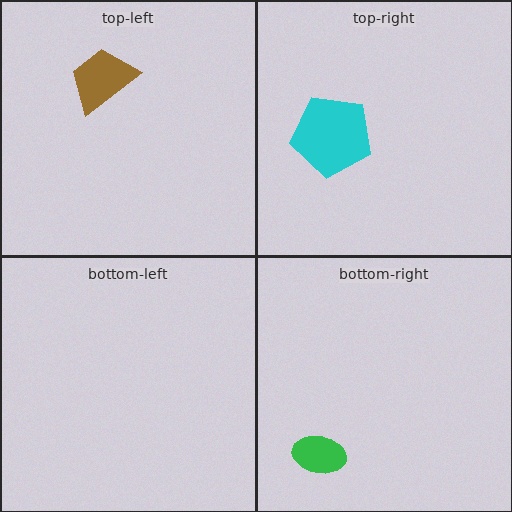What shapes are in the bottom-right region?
The green ellipse.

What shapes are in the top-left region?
The brown trapezoid.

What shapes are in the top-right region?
The cyan pentagon.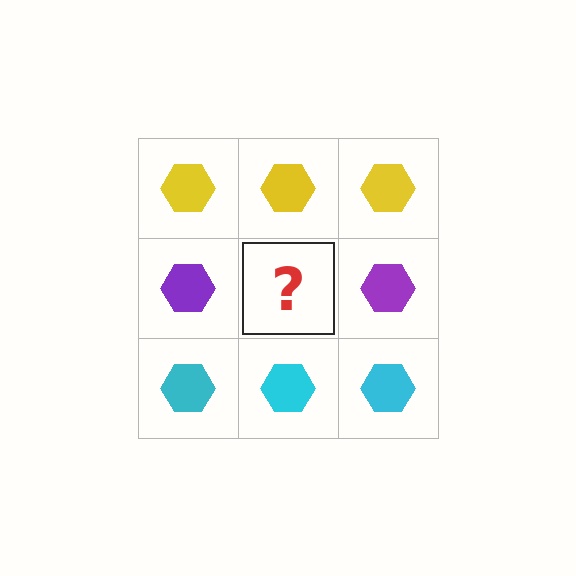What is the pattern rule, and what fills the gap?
The rule is that each row has a consistent color. The gap should be filled with a purple hexagon.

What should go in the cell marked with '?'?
The missing cell should contain a purple hexagon.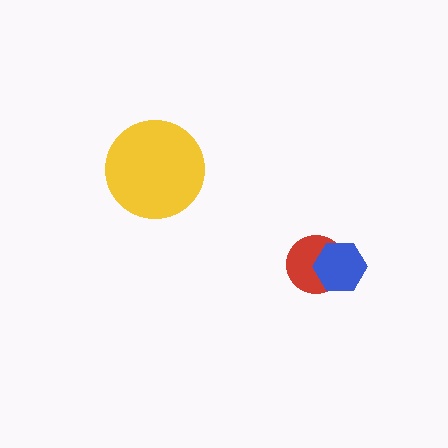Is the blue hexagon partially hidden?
No, no other shape covers it.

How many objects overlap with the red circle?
1 object overlaps with the red circle.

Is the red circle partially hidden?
Yes, it is partially covered by another shape.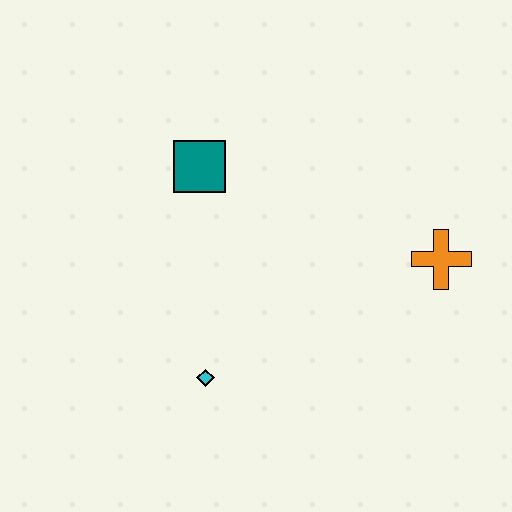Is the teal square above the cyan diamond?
Yes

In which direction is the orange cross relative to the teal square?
The orange cross is to the right of the teal square.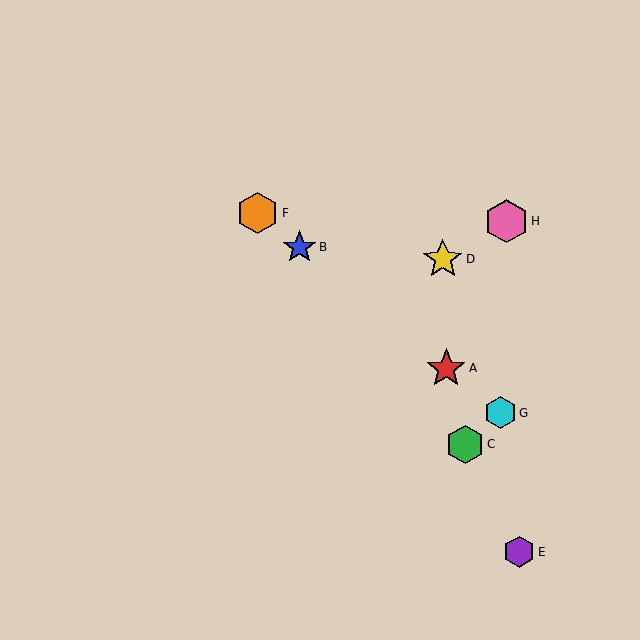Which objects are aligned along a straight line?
Objects A, B, F, G are aligned along a straight line.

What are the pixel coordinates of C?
Object C is at (465, 445).